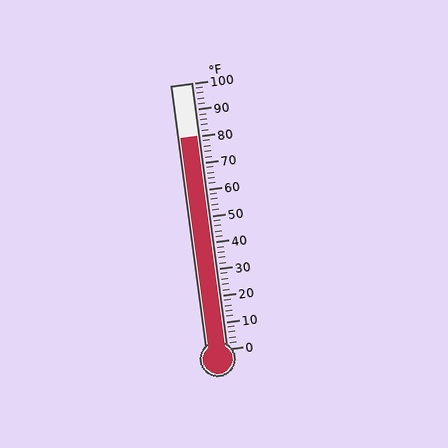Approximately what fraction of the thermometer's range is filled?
The thermometer is filled to approximately 80% of its range.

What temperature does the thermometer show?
The thermometer shows approximately 80°F.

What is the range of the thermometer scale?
The thermometer scale ranges from 0°F to 100°F.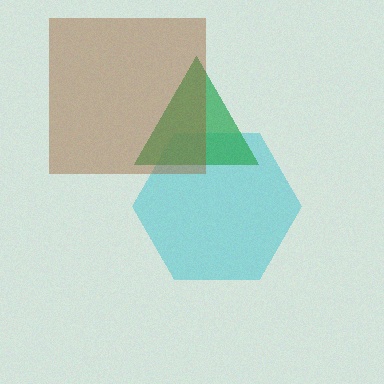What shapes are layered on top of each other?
The layered shapes are: a cyan hexagon, a green triangle, a brown square.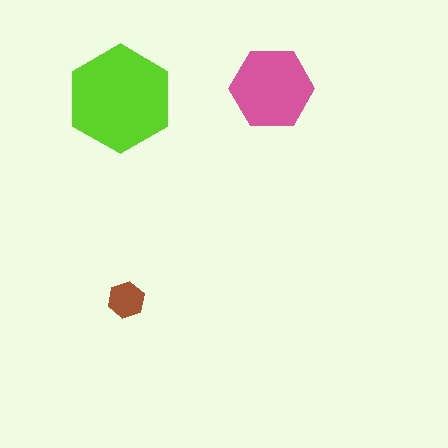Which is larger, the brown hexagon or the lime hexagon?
The lime one.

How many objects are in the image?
There are 3 objects in the image.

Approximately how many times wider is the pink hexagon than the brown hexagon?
About 2 times wider.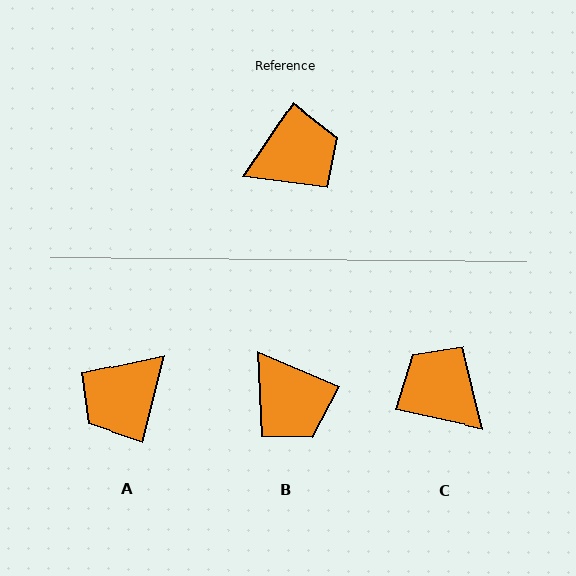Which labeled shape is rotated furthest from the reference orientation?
A, about 161 degrees away.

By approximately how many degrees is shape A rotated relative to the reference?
Approximately 161 degrees clockwise.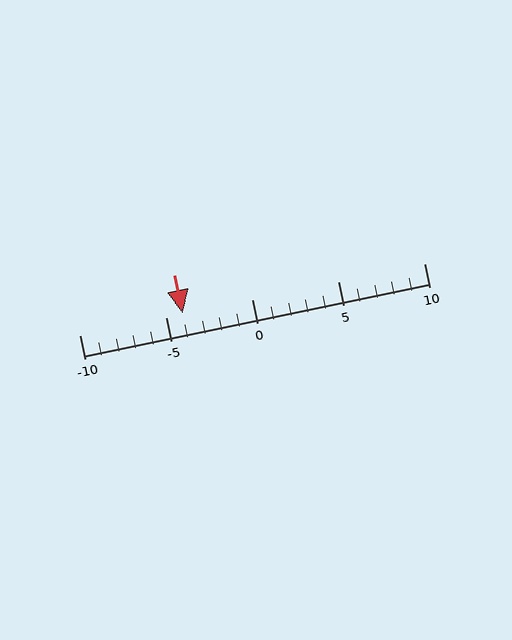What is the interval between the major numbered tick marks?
The major tick marks are spaced 5 units apart.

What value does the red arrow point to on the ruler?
The red arrow points to approximately -4.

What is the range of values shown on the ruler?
The ruler shows values from -10 to 10.